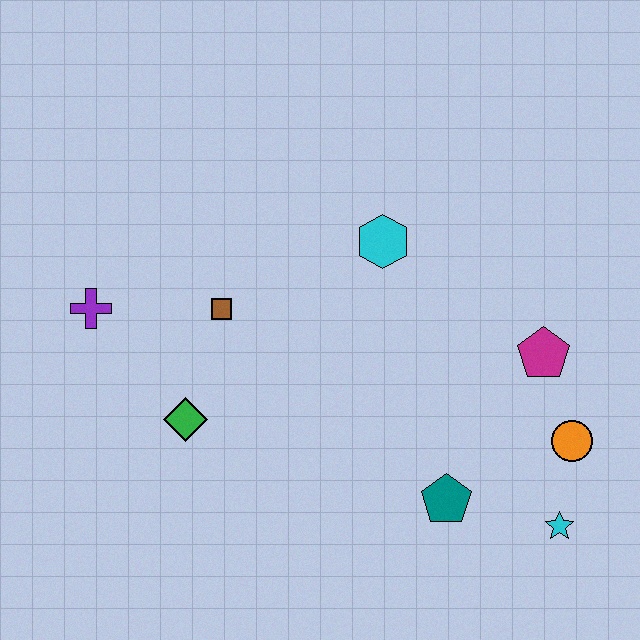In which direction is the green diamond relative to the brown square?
The green diamond is below the brown square.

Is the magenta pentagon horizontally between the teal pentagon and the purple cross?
No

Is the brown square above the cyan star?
Yes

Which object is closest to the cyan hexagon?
The brown square is closest to the cyan hexagon.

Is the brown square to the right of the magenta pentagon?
No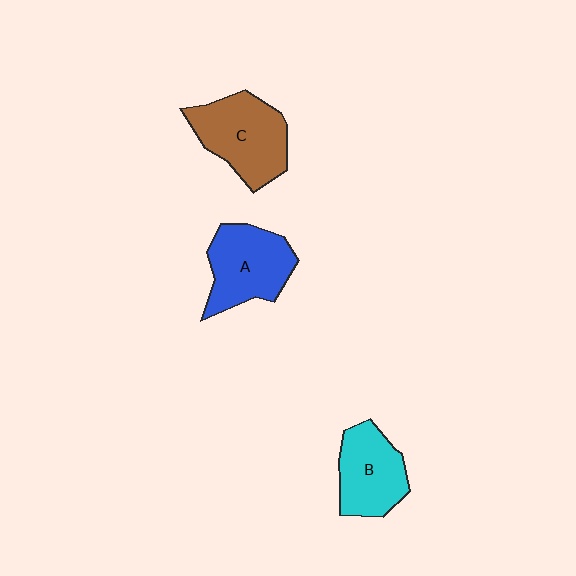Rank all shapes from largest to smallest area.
From largest to smallest: C (brown), A (blue), B (cyan).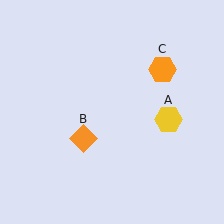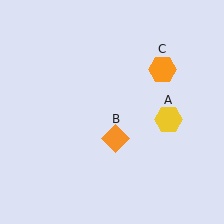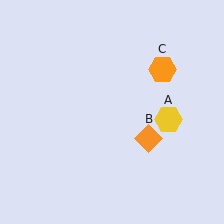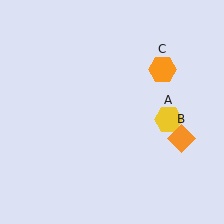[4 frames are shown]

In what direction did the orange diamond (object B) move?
The orange diamond (object B) moved right.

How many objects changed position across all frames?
1 object changed position: orange diamond (object B).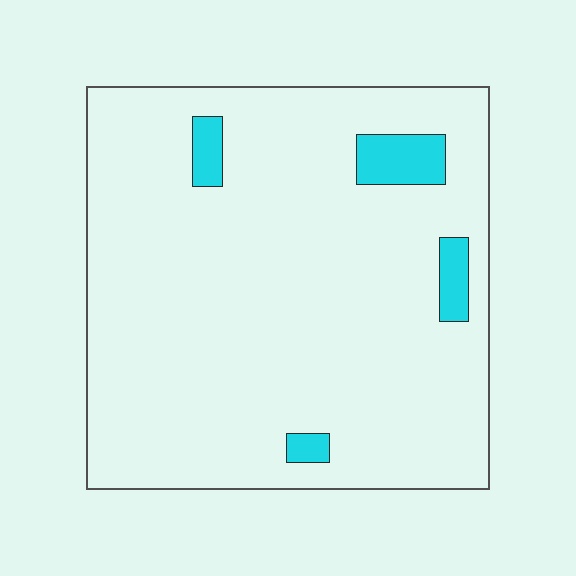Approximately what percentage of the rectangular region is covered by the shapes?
Approximately 5%.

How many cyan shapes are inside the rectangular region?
4.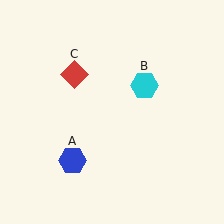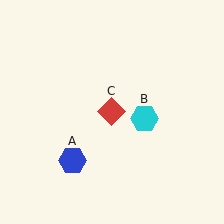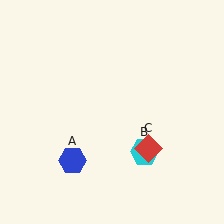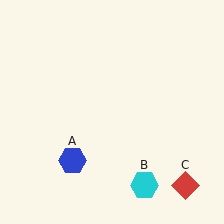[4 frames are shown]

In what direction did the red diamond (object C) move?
The red diamond (object C) moved down and to the right.